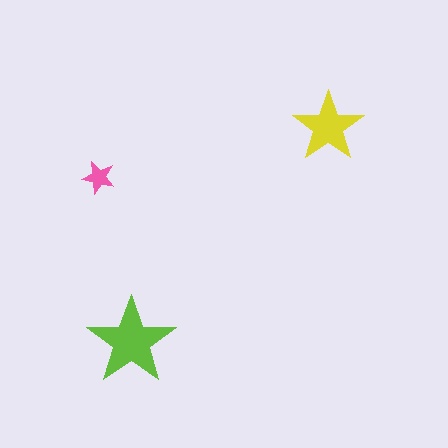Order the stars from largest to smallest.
the lime one, the yellow one, the pink one.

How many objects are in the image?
There are 3 objects in the image.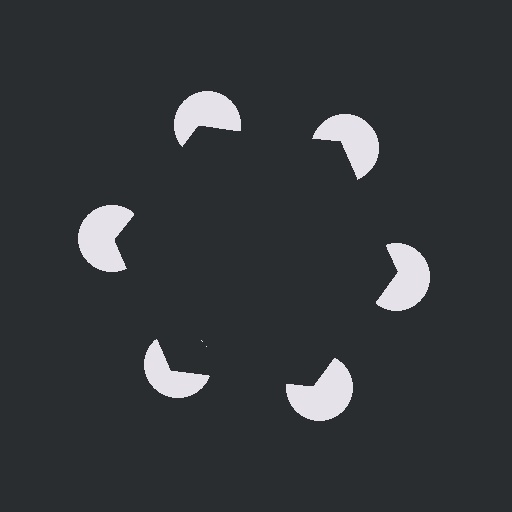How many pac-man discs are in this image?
There are 6 — one at each vertex of the illusory hexagon.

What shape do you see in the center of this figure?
An illusory hexagon — its edges are inferred from the aligned wedge cuts in the pac-man discs, not physically drawn.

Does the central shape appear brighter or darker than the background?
It typically appears slightly darker than the background, even though no actual brightness change is drawn.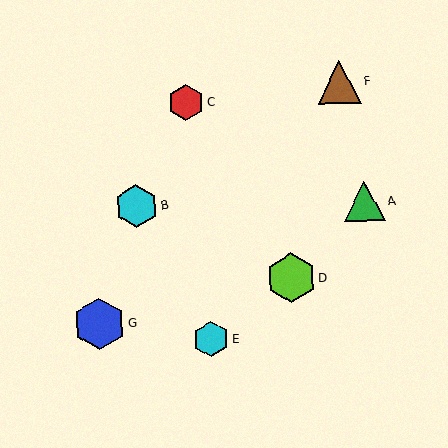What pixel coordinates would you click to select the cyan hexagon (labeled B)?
Click at (136, 206) to select the cyan hexagon B.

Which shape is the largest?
The blue hexagon (labeled G) is the largest.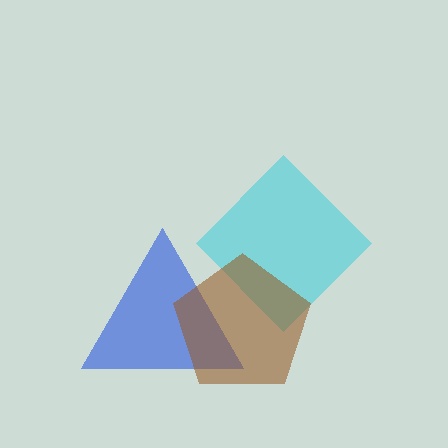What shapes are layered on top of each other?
The layered shapes are: a blue triangle, a cyan diamond, a brown pentagon.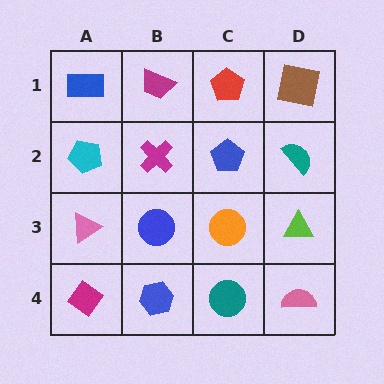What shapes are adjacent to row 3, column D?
A teal semicircle (row 2, column D), a pink semicircle (row 4, column D), an orange circle (row 3, column C).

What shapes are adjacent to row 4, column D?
A lime triangle (row 3, column D), a teal circle (row 4, column C).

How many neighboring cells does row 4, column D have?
2.